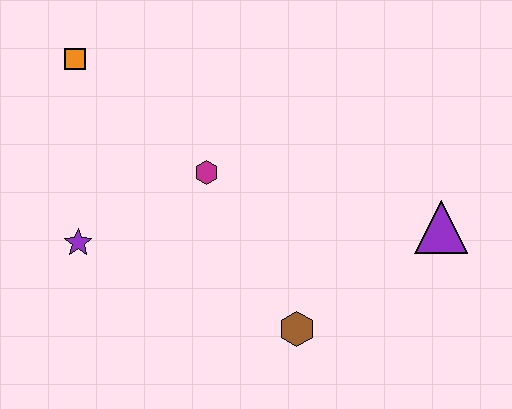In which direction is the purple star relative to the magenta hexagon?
The purple star is to the left of the magenta hexagon.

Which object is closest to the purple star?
The magenta hexagon is closest to the purple star.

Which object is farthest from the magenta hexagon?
The purple triangle is farthest from the magenta hexagon.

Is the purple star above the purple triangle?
No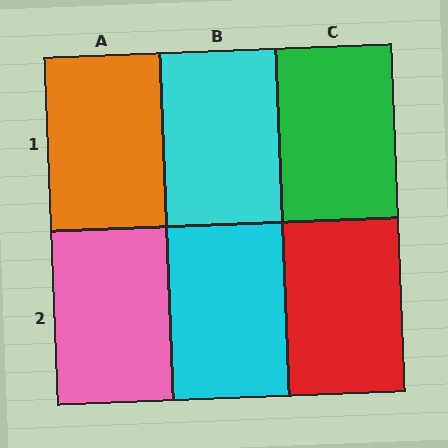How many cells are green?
1 cell is green.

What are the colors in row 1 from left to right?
Orange, cyan, green.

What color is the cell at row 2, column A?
Pink.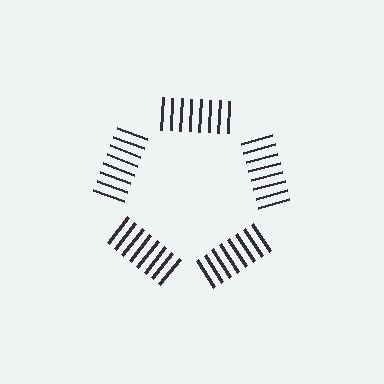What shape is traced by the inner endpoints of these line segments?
An illusory pentagon — the line segments terminate on its edges but no continuous stroke is drawn.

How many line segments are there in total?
40 — 8 along each of the 5 edges.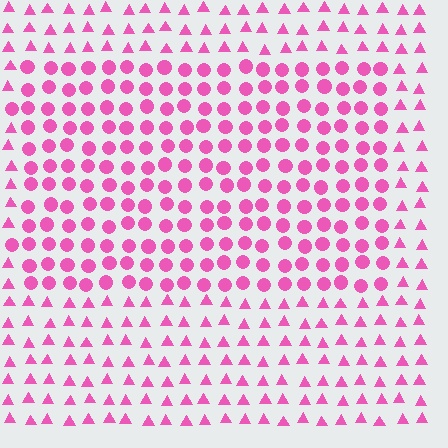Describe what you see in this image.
The image is filled with small pink elements arranged in a uniform grid. A rectangle-shaped region contains circles, while the surrounding area contains triangles. The boundary is defined purely by the change in element shape.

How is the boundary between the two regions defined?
The boundary is defined by a change in element shape: circles inside vs. triangles outside. All elements share the same color and spacing.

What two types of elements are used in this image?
The image uses circles inside the rectangle region and triangles outside it.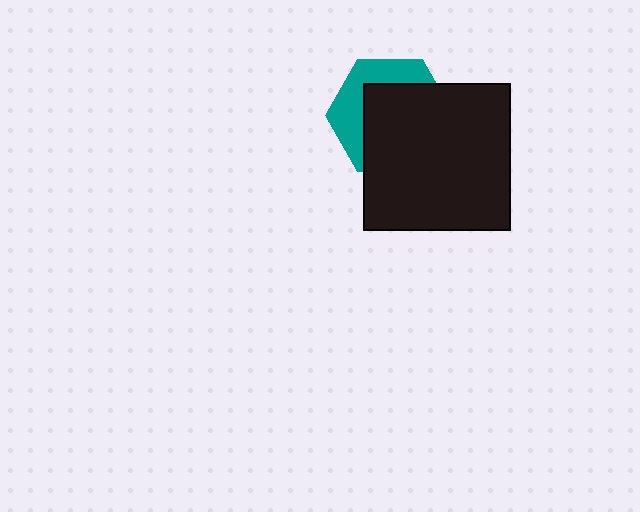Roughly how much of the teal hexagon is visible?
A small part of it is visible (roughly 38%).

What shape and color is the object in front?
The object in front is a black square.